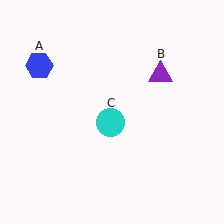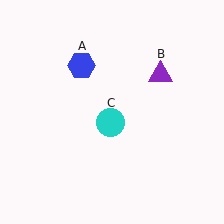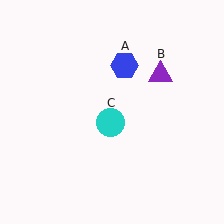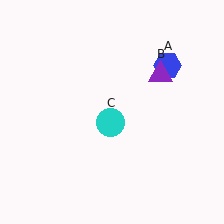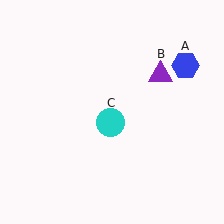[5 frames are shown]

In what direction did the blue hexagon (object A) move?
The blue hexagon (object A) moved right.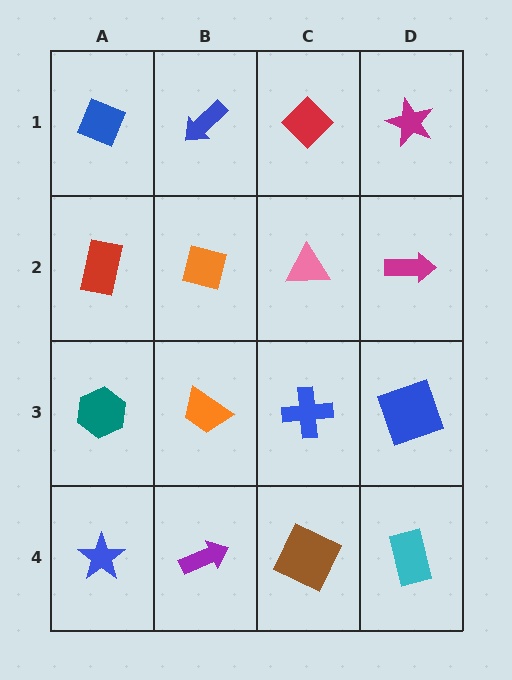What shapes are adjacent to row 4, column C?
A blue cross (row 3, column C), a purple arrow (row 4, column B), a cyan rectangle (row 4, column D).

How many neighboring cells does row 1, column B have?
3.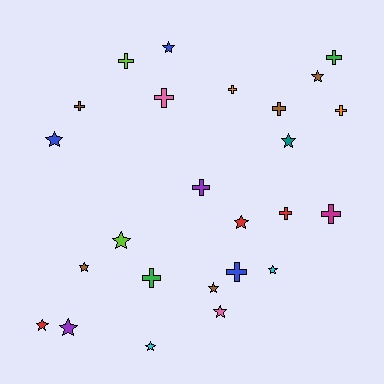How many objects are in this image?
There are 25 objects.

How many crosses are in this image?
There are 12 crosses.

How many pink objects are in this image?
There are 2 pink objects.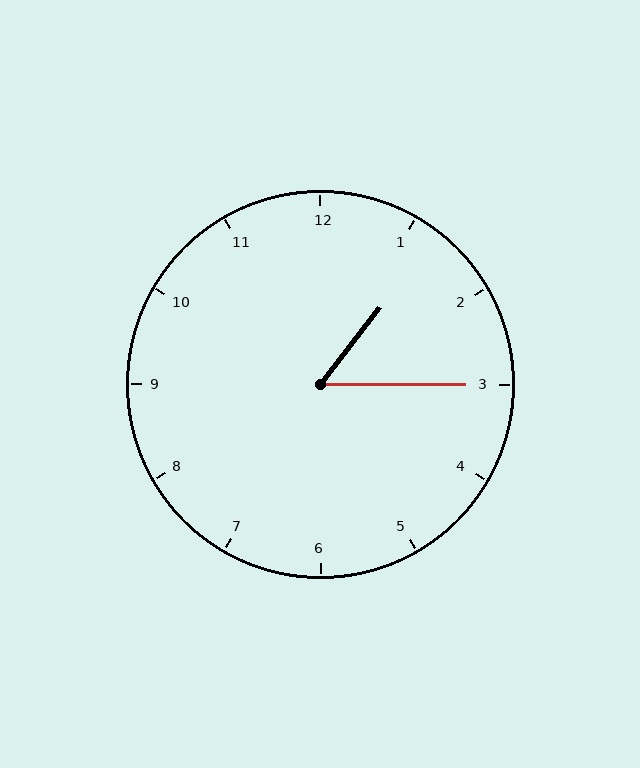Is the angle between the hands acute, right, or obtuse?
It is acute.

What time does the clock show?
1:15.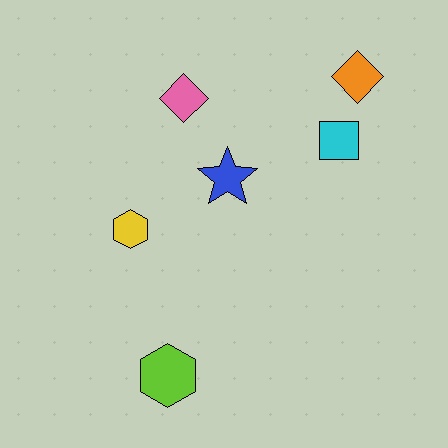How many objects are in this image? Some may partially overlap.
There are 6 objects.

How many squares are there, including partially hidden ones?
There is 1 square.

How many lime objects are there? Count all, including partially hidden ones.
There is 1 lime object.